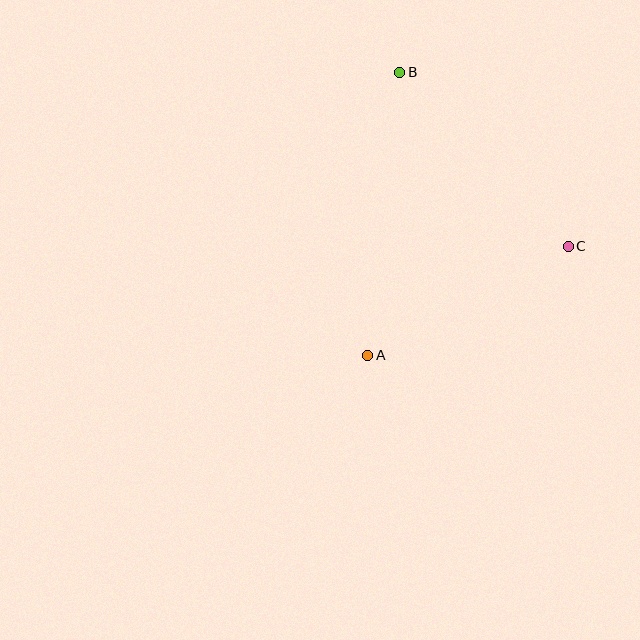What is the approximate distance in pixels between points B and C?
The distance between B and C is approximately 242 pixels.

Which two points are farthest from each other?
Points A and B are farthest from each other.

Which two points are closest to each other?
Points A and C are closest to each other.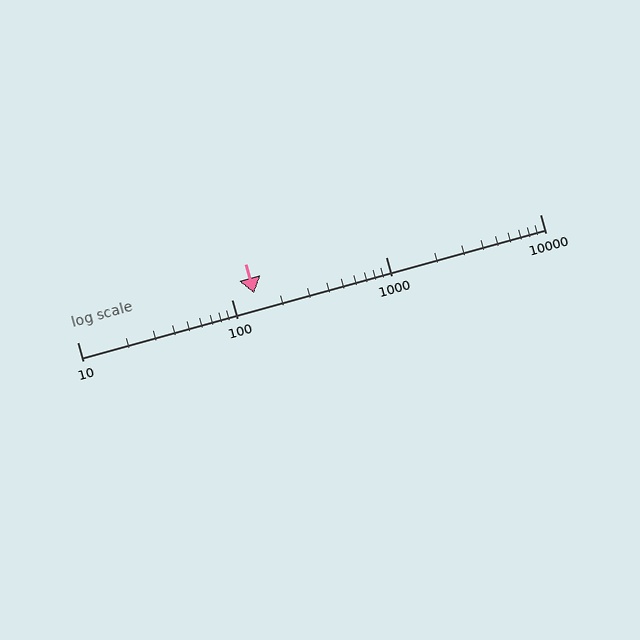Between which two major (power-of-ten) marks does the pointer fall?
The pointer is between 100 and 1000.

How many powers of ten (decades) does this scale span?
The scale spans 3 decades, from 10 to 10000.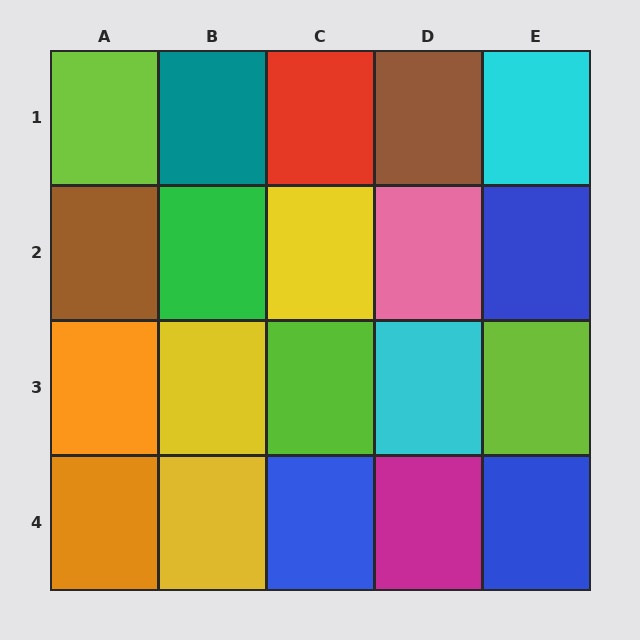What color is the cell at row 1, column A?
Lime.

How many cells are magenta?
1 cell is magenta.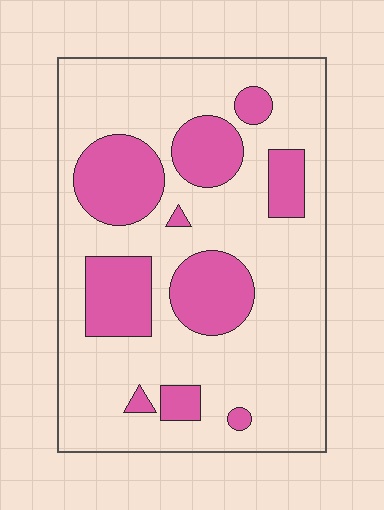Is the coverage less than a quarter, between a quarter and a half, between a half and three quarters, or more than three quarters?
Between a quarter and a half.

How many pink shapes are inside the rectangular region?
10.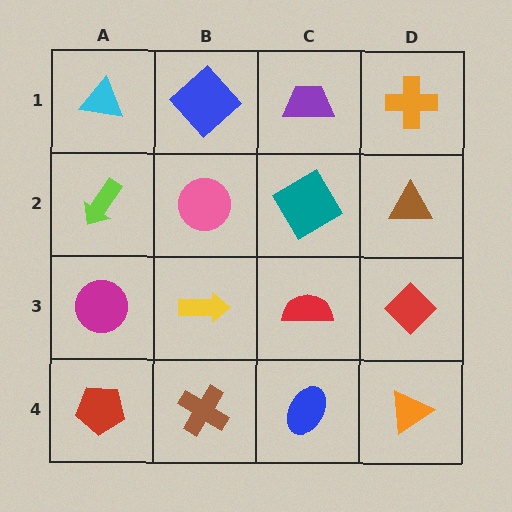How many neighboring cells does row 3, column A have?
3.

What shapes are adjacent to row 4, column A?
A magenta circle (row 3, column A), a brown cross (row 4, column B).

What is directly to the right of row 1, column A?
A blue diamond.